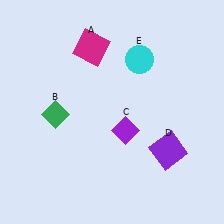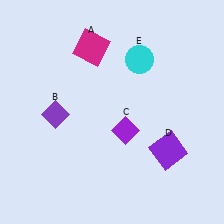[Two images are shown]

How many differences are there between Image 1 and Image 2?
There is 1 difference between the two images.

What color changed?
The diamond (B) changed from green in Image 1 to purple in Image 2.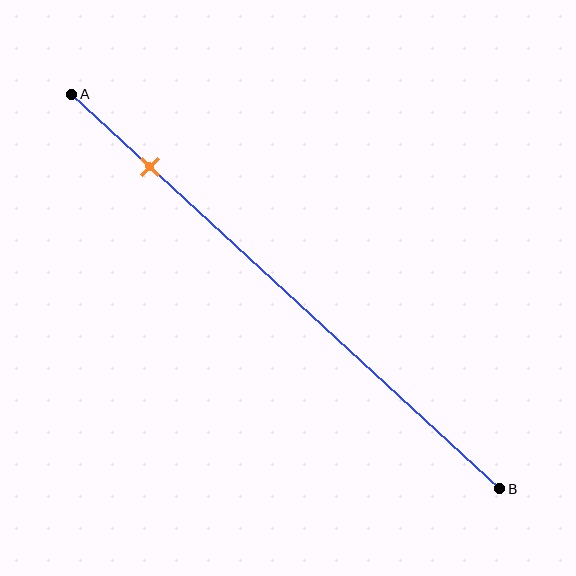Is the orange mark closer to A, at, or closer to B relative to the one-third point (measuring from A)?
The orange mark is closer to point A than the one-third point of segment AB.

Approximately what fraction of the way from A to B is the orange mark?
The orange mark is approximately 20% of the way from A to B.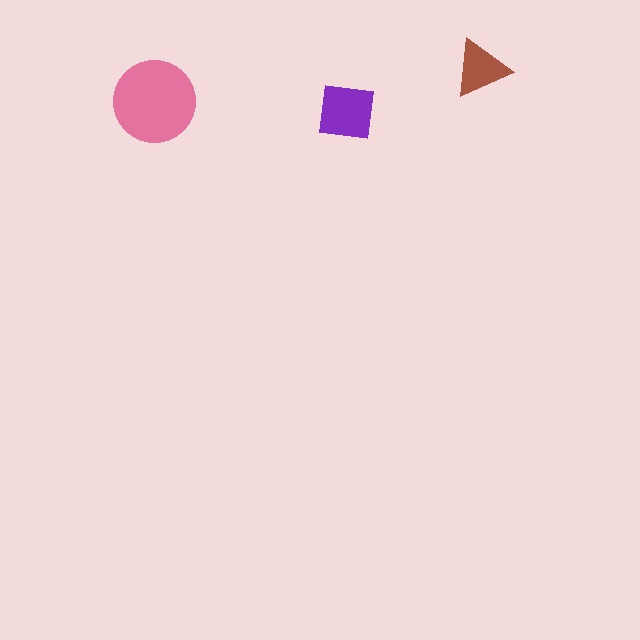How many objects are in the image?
There are 3 objects in the image.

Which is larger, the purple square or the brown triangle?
The purple square.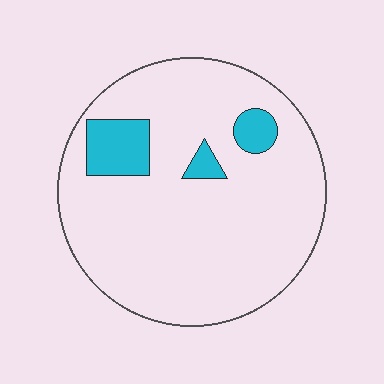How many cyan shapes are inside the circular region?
3.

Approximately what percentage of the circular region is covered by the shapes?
Approximately 10%.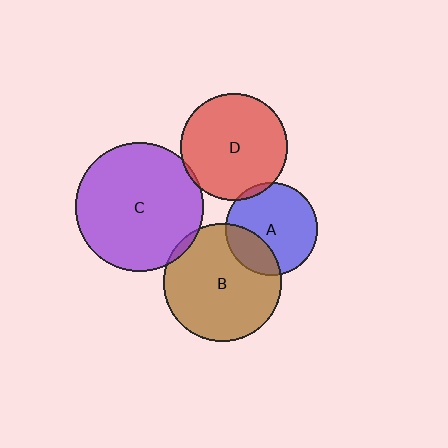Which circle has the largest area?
Circle C (purple).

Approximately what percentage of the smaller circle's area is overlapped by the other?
Approximately 5%.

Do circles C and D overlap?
Yes.